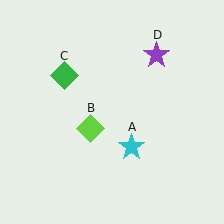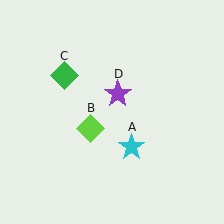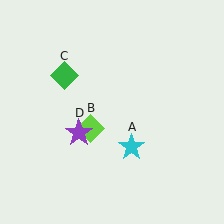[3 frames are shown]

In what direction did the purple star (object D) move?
The purple star (object D) moved down and to the left.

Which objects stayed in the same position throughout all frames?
Cyan star (object A) and lime diamond (object B) and green diamond (object C) remained stationary.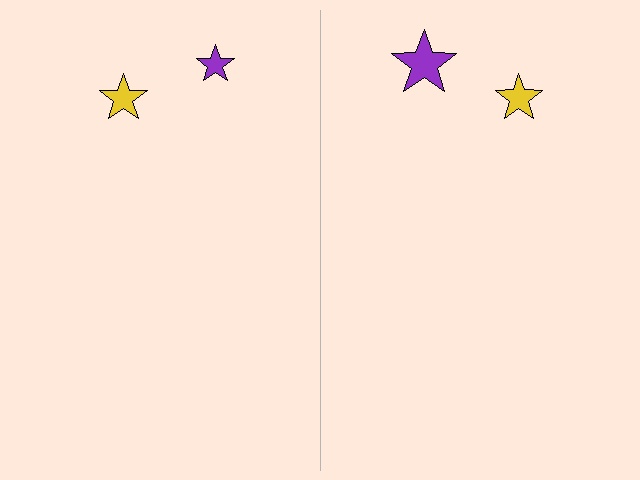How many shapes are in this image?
There are 4 shapes in this image.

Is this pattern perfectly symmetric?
No, the pattern is not perfectly symmetric. The purple star on the right side has a different size than its mirror counterpart.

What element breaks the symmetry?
The purple star on the right side has a different size than its mirror counterpart.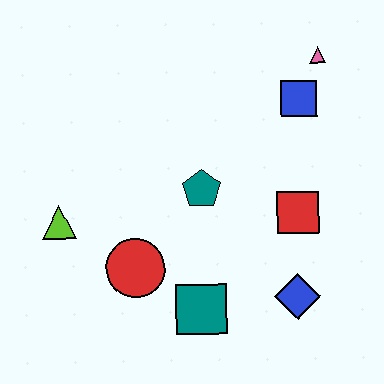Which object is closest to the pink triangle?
The blue square is closest to the pink triangle.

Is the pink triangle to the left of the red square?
No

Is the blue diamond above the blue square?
No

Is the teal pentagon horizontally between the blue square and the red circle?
Yes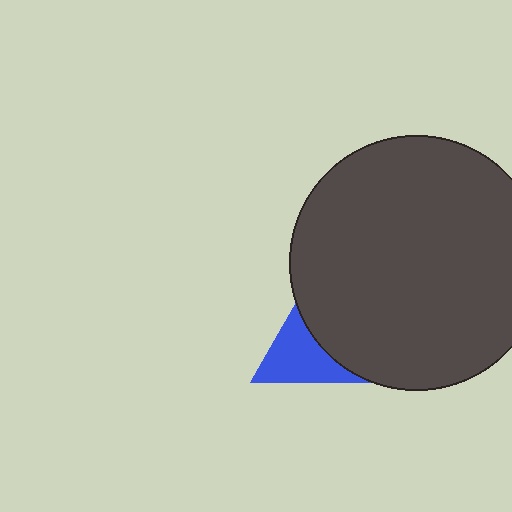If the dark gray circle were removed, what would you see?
You would see the complete blue triangle.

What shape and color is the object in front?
The object in front is a dark gray circle.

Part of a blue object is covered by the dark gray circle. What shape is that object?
It is a triangle.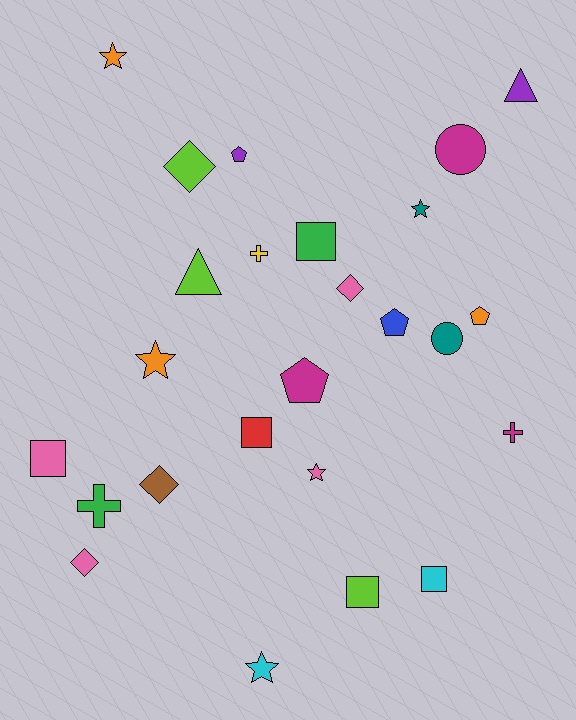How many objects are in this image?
There are 25 objects.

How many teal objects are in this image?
There are 2 teal objects.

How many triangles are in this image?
There are 2 triangles.